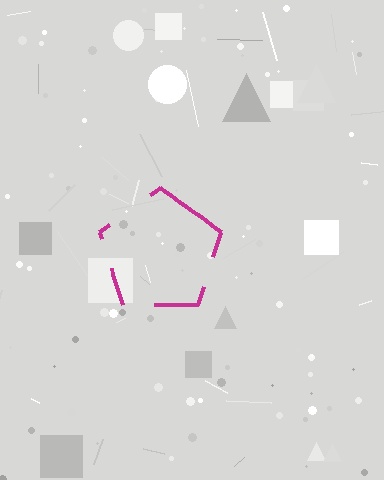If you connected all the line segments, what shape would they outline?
They would outline a pentagon.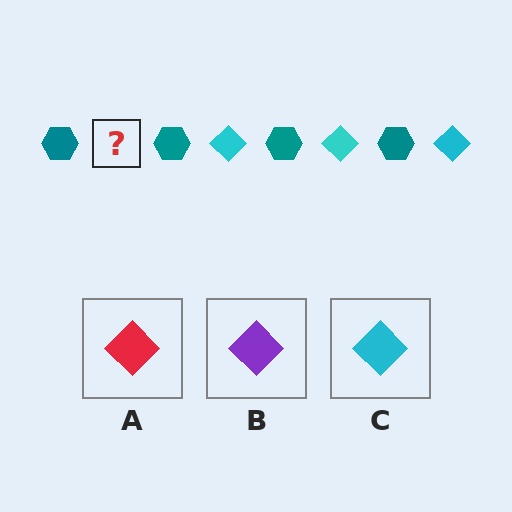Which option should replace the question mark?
Option C.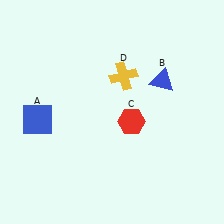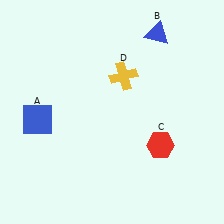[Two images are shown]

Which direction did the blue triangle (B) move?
The blue triangle (B) moved up.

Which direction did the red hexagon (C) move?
The red hexagon (C) moved right.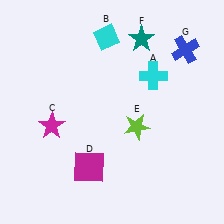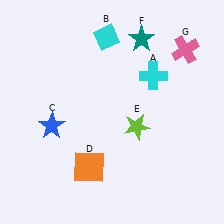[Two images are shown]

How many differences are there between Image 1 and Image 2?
There are 3 differences between the two images.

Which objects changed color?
C changed from magenta to blue. D changed from magenta to orange. G changed from blue to pink.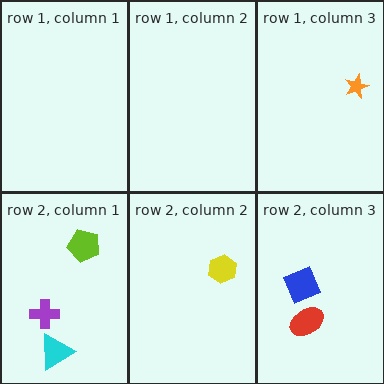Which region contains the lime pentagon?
The row 2, column 1 region.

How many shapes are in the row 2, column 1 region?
3.